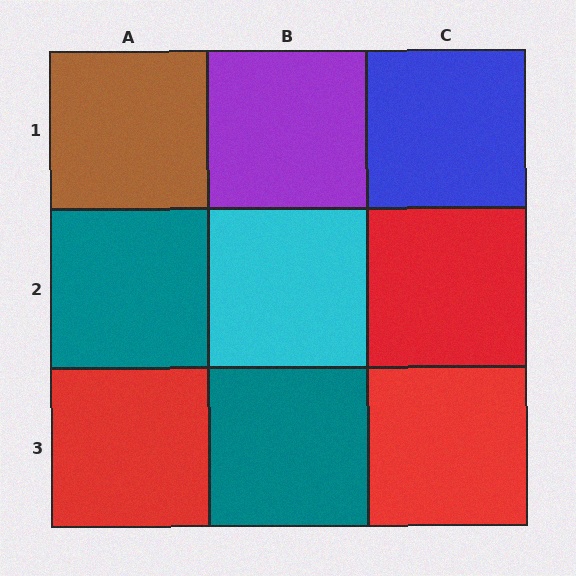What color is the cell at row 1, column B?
Purple.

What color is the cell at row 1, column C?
Blue.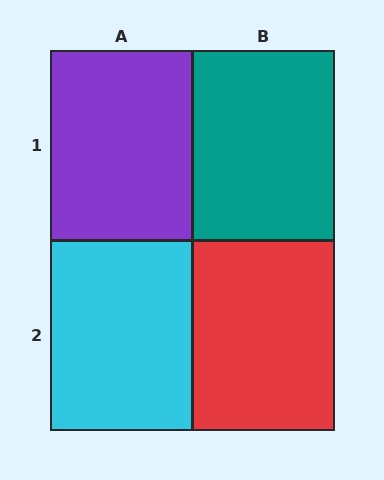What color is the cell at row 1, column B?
Teal.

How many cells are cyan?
1 cell is cyan.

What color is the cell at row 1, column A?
Purple.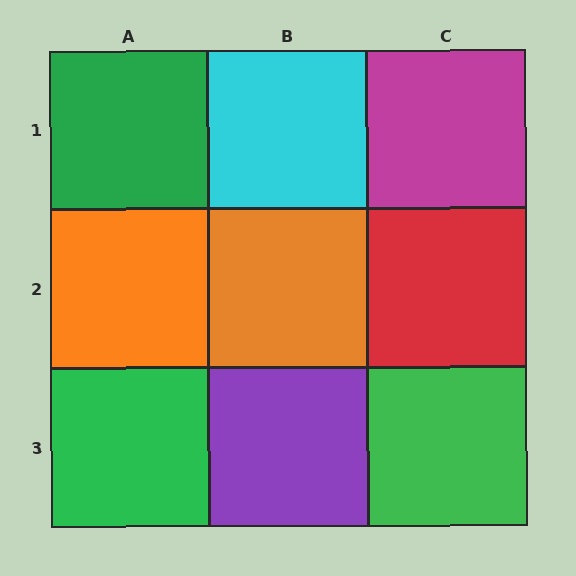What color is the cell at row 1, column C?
Magenta.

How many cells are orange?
2 cells are orange.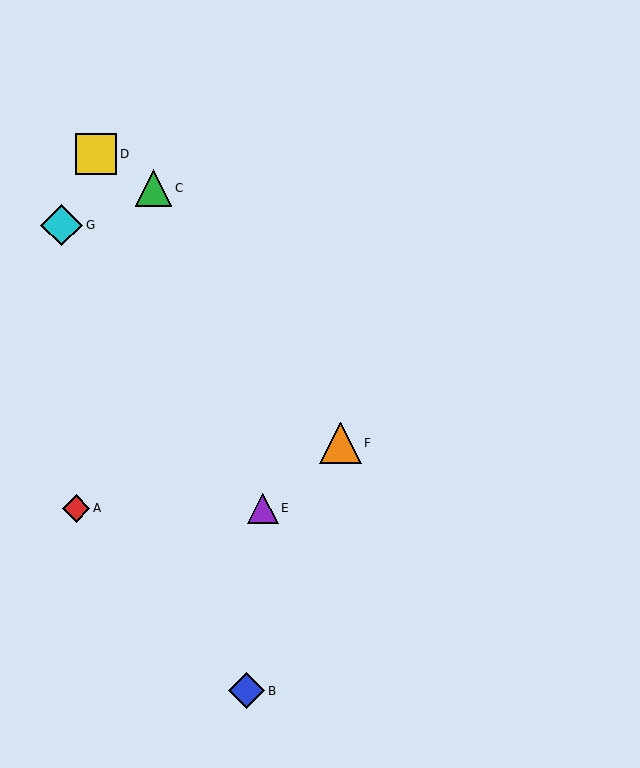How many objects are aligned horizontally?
2 objects (A, E) are aligned horizontally.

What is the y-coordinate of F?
Object F is at y≈443.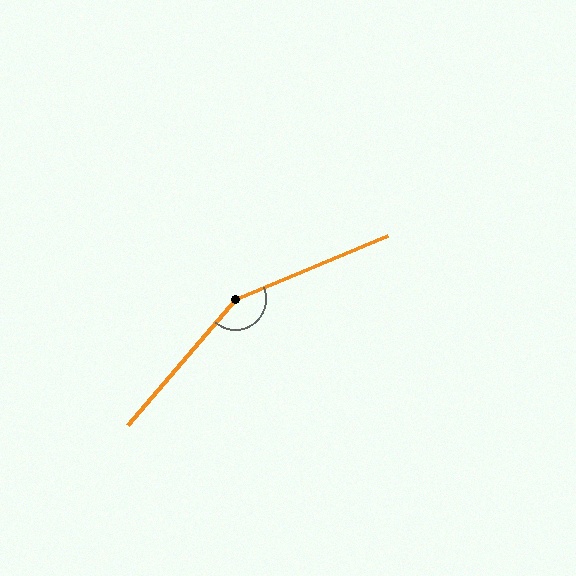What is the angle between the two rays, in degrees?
Approximately 153 degrees.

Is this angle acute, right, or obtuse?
It is obtuse.